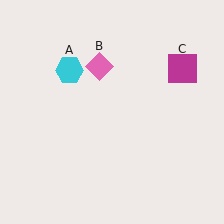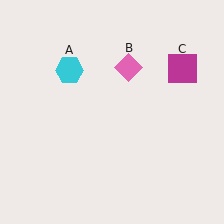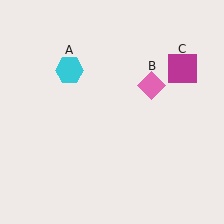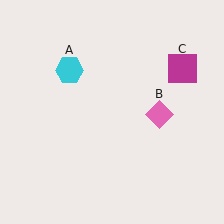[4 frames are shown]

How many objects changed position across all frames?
1 object changed position: pink diamond (object B).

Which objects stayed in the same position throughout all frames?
Cyan hexagon (object A) and magenta square (object C) remained stationary.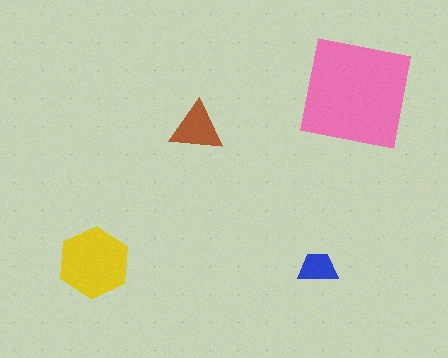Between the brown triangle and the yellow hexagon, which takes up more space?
The yellow hexagon.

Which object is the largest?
The pink square.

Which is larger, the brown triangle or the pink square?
The pink square.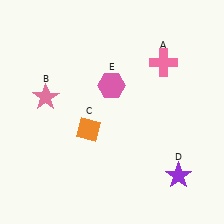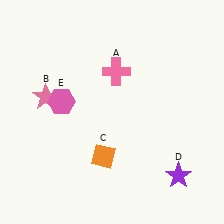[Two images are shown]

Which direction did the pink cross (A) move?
The pink cross (A) moved left.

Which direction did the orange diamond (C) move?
The orange diamond (C) moved down.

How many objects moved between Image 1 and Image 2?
3 objects moved between the two images.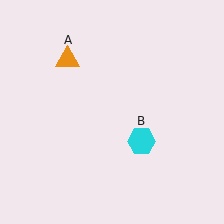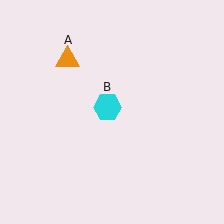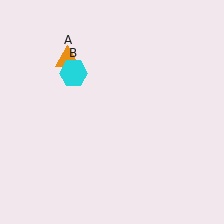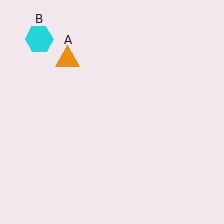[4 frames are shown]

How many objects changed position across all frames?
1 object changed position: cyan hexagon (object B).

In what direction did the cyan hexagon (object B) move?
The cyan hexagon (object B) moved up and to the left.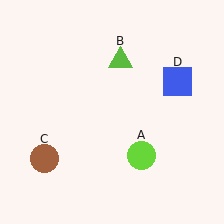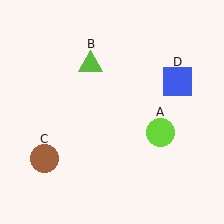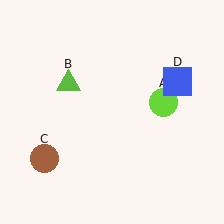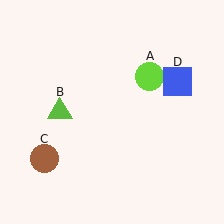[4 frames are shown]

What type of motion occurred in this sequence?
The lime circle (object A), lime triangle (object B) rotated counterclockwise around the center of the scene.